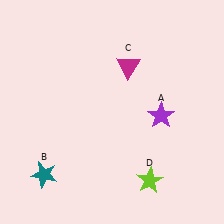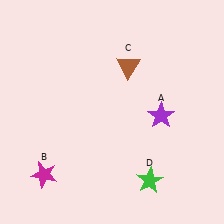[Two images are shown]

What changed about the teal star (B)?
In Image 1, B is teal. In Image 2, it changed to magenta.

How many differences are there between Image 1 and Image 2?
There are 3 differences between the two images.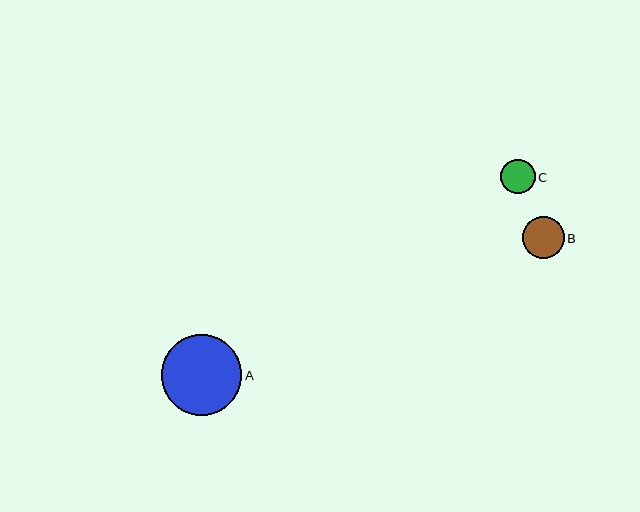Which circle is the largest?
Circle A is the largest with a size of approximately 81 pixels.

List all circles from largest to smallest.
From largest to smallest: A, B, C.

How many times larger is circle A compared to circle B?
Circle A is approximately 1.9 times the size of circle B.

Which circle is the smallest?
Circle C is the smallest with a size of approximately 34 pixels.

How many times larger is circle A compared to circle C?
Circle A is approximately 2.4 times the size of circle C.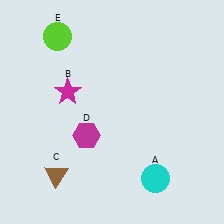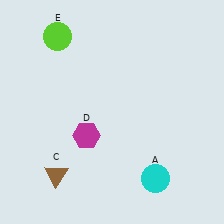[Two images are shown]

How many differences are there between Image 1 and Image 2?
There is 1 difference between the two images.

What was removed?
The magenta star (B) was removed in Image 2.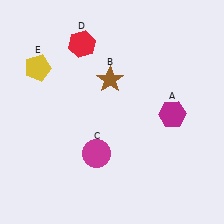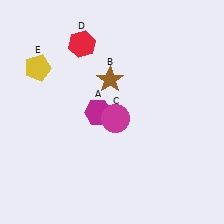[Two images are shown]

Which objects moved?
The objects that moved are: the magenta hexagon (A), the magenta circle (C).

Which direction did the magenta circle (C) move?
The magenta circle (C) moved up.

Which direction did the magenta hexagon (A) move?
The magenta hexagon (A) moved left.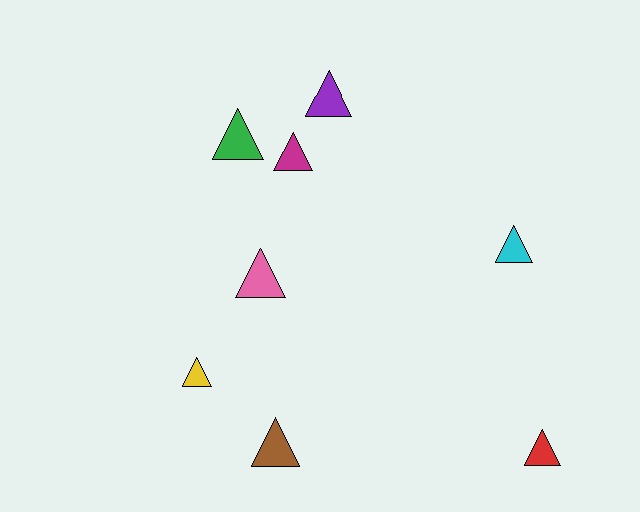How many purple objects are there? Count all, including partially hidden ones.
There is 1 purple object.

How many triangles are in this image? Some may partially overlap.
There are 8 triangles.